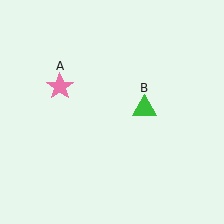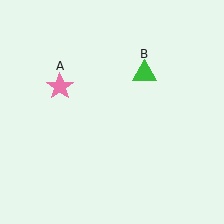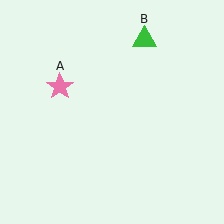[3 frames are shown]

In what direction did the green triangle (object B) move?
The green triangle (object B) moved up.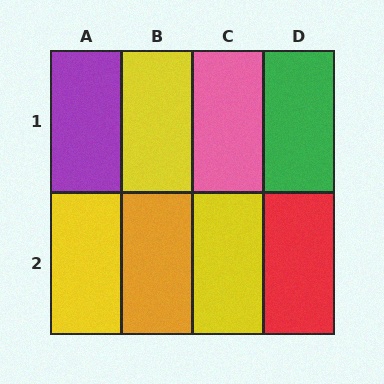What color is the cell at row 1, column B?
Yellow.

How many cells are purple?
1 cell is purple.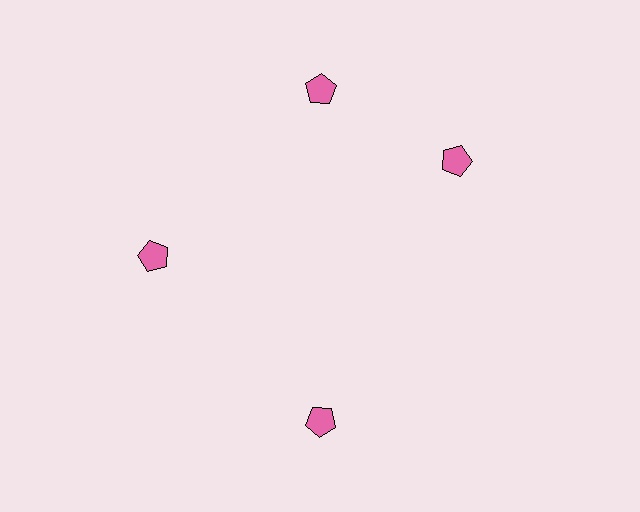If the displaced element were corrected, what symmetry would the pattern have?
It would have 4-fold rotational symmetry — the pattern would map onto itself every 90 degrees.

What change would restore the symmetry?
The symmetry would be restored by rotating it back into even spacing with its neighbors so that all 4 pentagons sit at equal angles and equal distance from the center.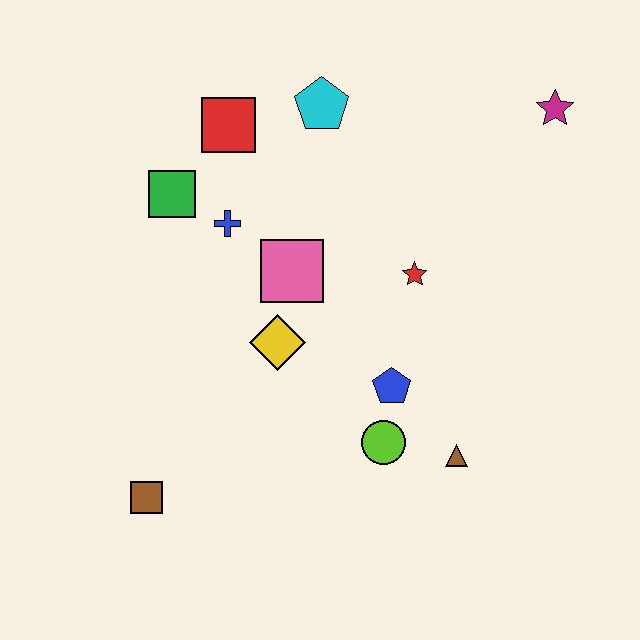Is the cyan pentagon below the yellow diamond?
No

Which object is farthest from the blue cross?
The magenta star is farthest from the blue cross.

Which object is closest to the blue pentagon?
The lime circle is closest to the blue pentagon.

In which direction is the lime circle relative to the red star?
The lime circle is below the red star.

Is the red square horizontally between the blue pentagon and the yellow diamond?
No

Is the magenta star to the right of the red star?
Yes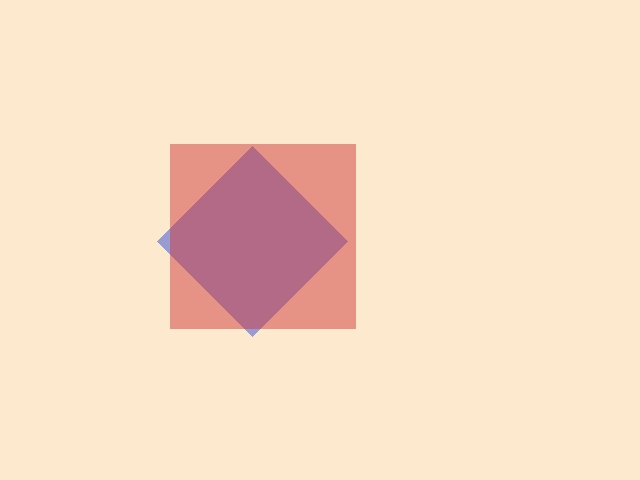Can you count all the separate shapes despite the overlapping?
Yes, there are 2 separate shapes.